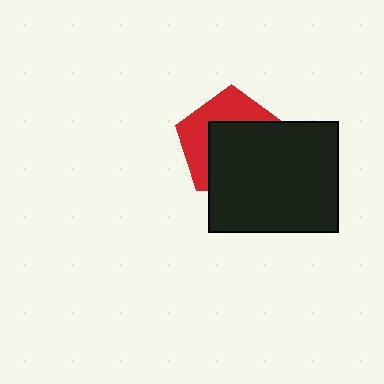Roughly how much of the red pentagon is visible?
A small part of it is visible (roughly 42%).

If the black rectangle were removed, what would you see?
You would see the complete red pentagon.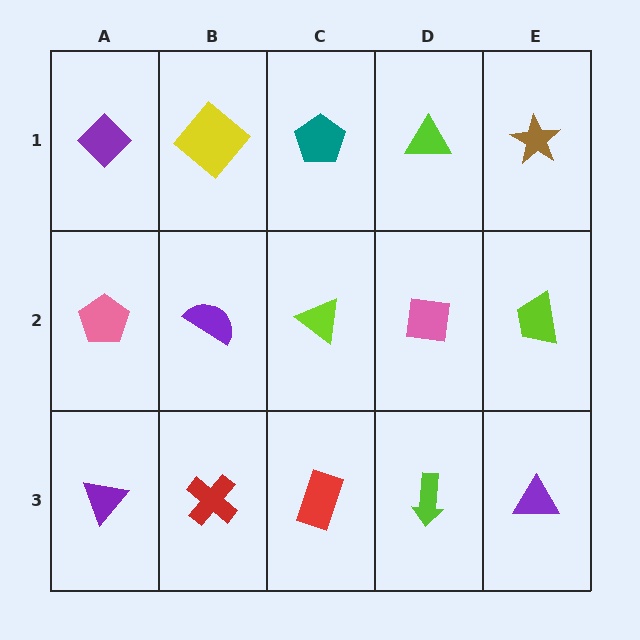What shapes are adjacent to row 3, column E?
A lime trapezoid (row 2, column E), a lime arrow (row 3, column D).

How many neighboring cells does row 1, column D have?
3.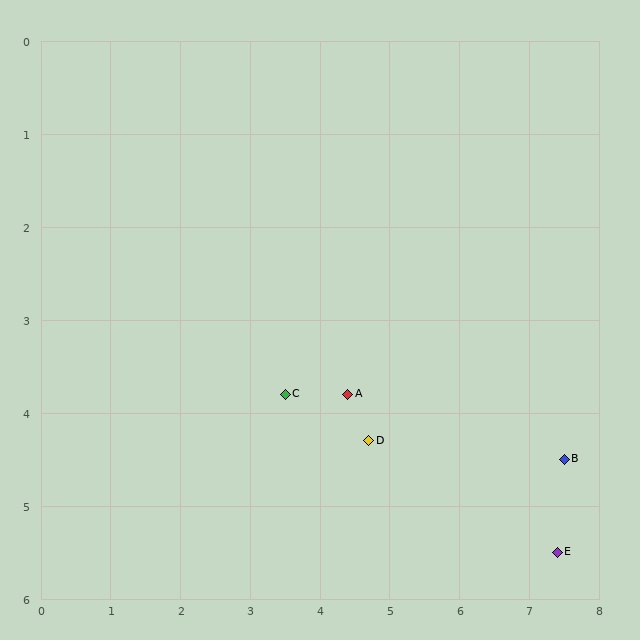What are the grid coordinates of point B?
Point B is at approximately (7.5, 4.5).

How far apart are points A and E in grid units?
Points A and E are about 3.4 grid units apart.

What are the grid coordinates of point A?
Point A is at approximately (4.4, 3.8).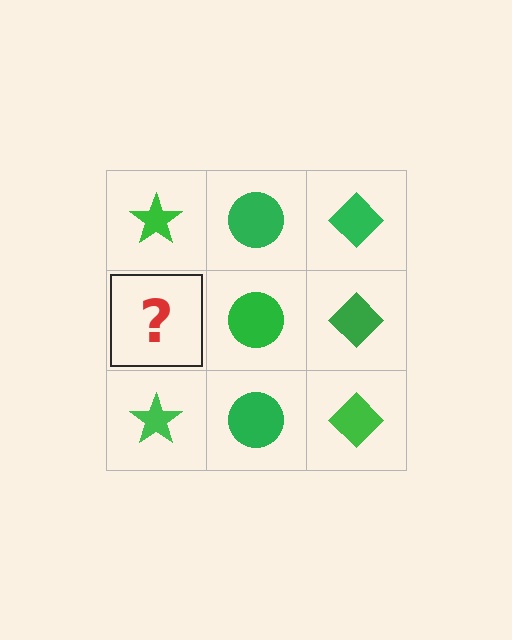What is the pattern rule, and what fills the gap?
The rule is that each column has a consistent shape. The gap should be filled with a green star.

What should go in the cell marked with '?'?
The missing cell should contain a green star.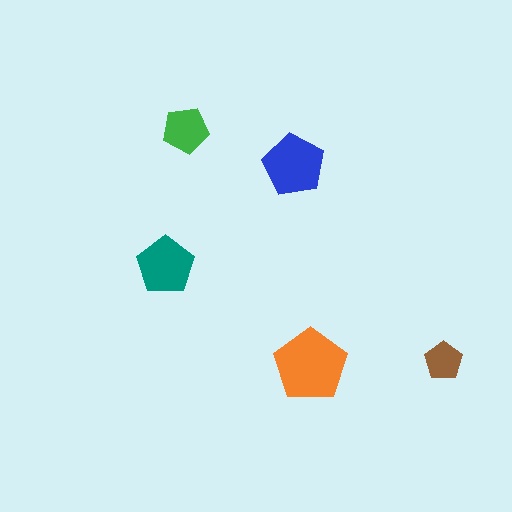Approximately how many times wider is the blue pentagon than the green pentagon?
About 1.5 times wider.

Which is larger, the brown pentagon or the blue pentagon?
The blue one.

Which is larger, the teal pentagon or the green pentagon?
The teal one.